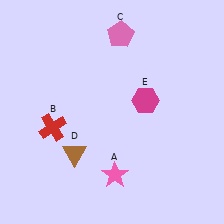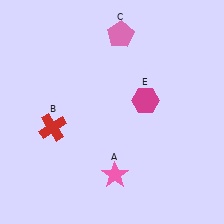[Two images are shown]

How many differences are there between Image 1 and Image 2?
There is 1 difference between the two images.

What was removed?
The brown triangle (D) was removed in Image 2.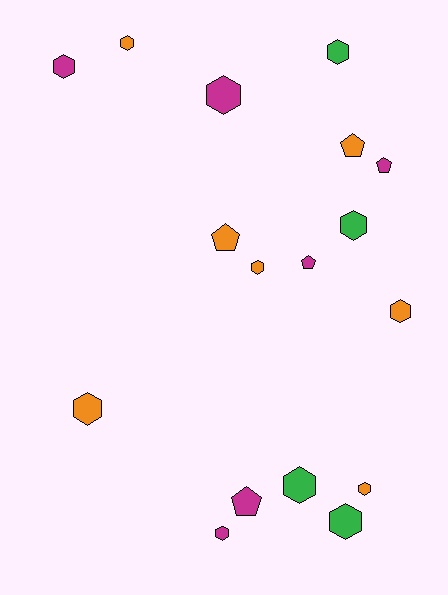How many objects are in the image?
There are 17 objects.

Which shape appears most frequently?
Hexagon, with 12 objects.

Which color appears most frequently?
Orange, with 7 objects.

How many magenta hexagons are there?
There are 3 magenta hexagons.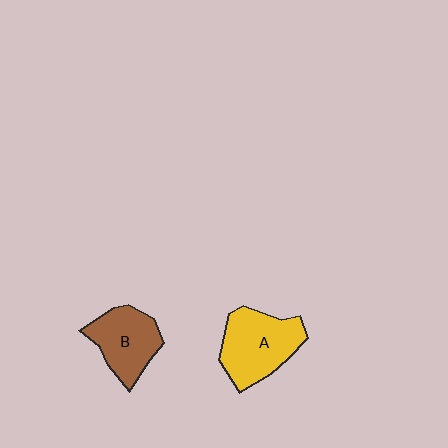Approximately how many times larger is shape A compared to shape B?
Approximately 1.2 times.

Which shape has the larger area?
Shape A (yellow).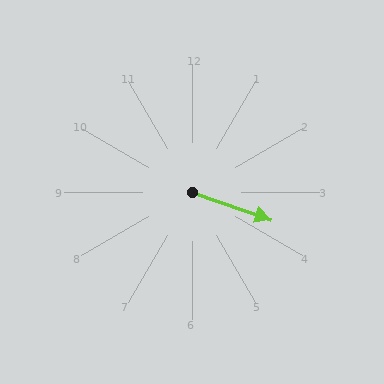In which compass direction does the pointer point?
East.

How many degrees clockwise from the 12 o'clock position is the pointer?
Approximately 109 degrees.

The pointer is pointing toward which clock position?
Roughly 4 o'clock.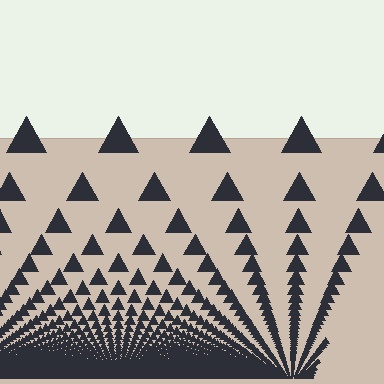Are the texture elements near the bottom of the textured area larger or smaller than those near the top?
Smaller. The gradient is inverted — elements near the bottom are smaller and denser.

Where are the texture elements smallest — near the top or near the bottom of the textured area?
Near the bottom.